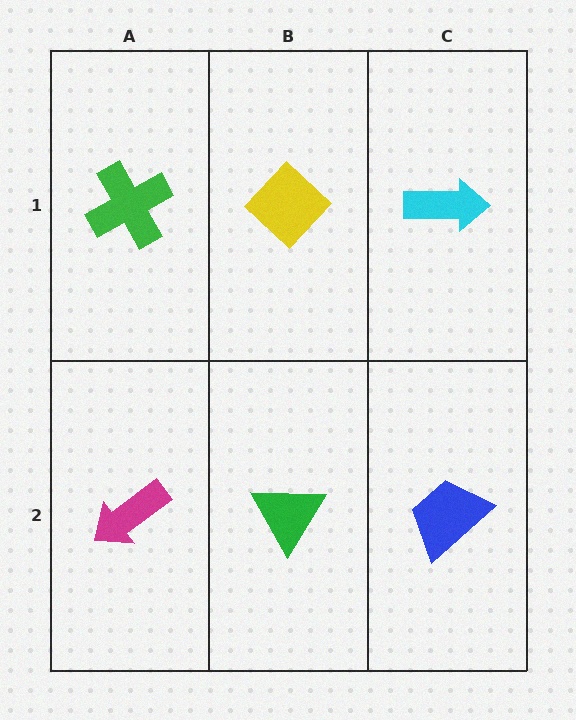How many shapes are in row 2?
3 shapes.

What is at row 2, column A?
A magenta arrow.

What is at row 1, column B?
A yellow diamond.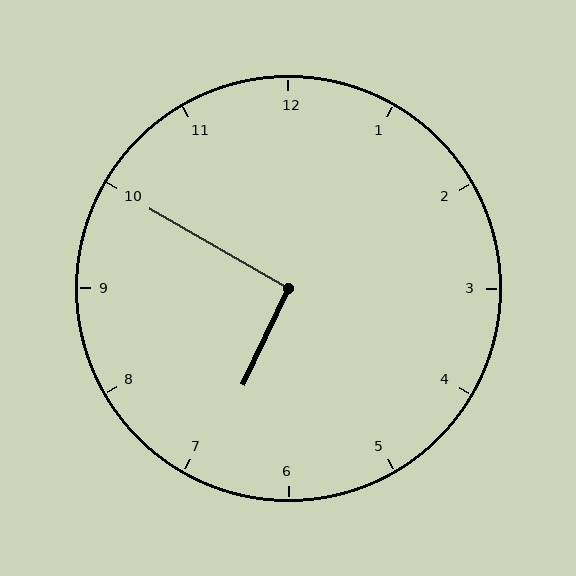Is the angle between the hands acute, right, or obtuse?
It is right.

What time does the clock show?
6:50.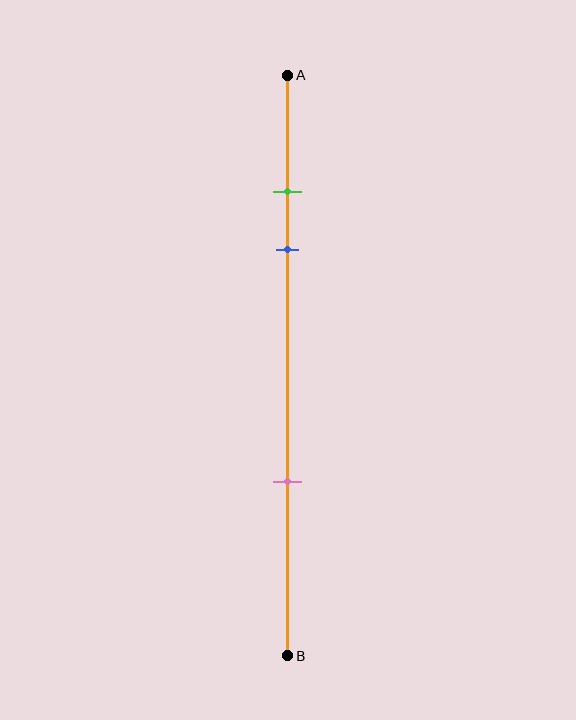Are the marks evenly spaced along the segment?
No, the marks are not evenly spaced.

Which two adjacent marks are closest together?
The green and blue marks are the closest adjacent pair.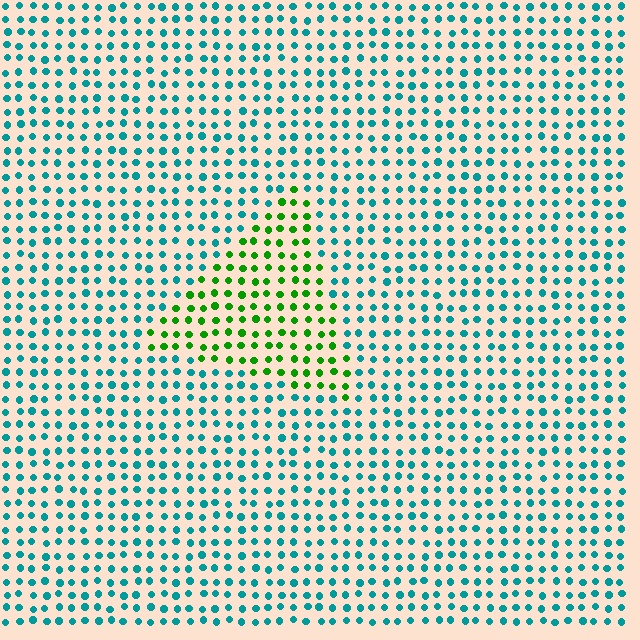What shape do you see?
I see a triangle.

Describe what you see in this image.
The image is filled with small teal elements in a uniform arrangement. A triangle-shaped region is visible where the elements are tinted to a slightly different hue, forming a subtle color boundary.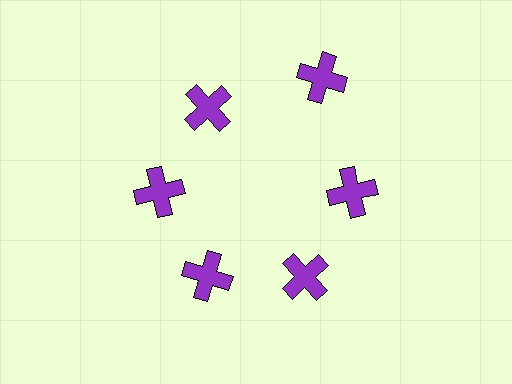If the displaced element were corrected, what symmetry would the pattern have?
It would have 6-fold rotational symmetry — the pattern would map onto itself every 60 degrees.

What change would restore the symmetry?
The symmetry would be restored by moving it inward, back onto the ring so that all 6 crosses sit at equal angles and equal distance from the center.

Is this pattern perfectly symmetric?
No. The 6 purple crosses are arranged in a ring, but one element near the 1 o'clock position is pushed outward from the center, breaking the 6-fold rotational symmetry.